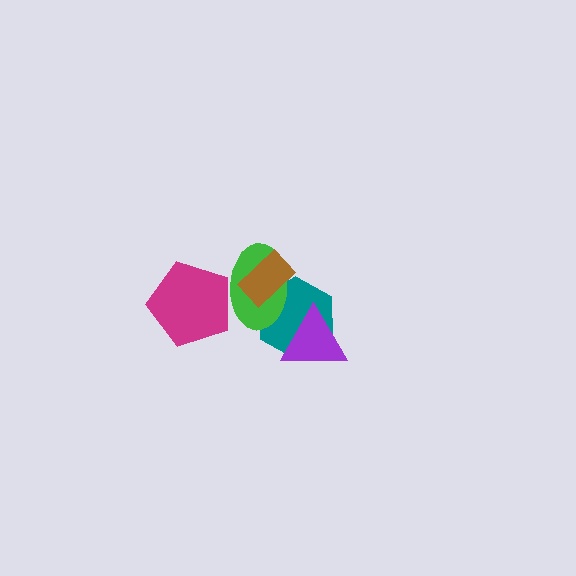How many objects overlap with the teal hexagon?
3 objects overlap with the teal hexagon.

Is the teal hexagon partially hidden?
Yes, it is partially covered by another shape.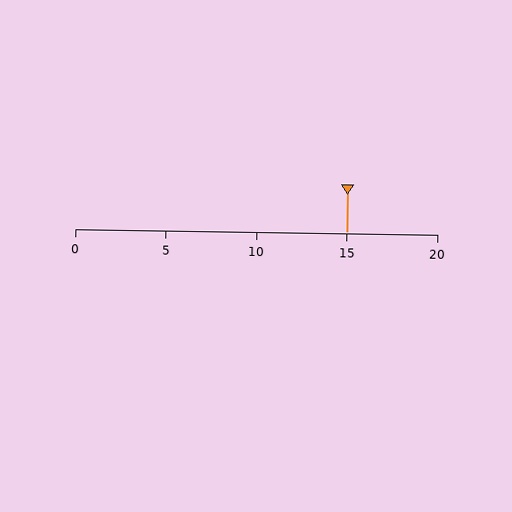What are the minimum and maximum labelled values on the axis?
The axis runs from 0 to 20.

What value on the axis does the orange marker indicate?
The marker indicates approximately 15.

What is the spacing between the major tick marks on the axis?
The major ticks are spaced 5 apart.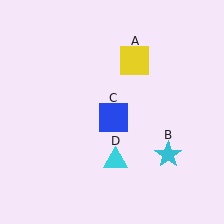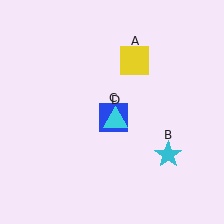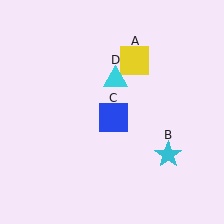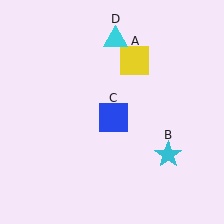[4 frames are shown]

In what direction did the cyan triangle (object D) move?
The cyan triangle (object D) moved up.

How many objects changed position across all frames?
1 object changed position: cyan triangle (object D).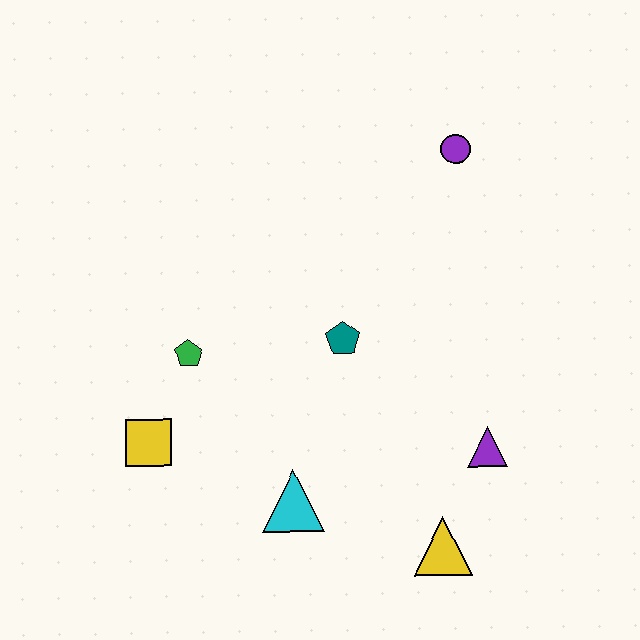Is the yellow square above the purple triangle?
Yes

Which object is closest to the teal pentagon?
The green pentagon is closest to the teal pentagon.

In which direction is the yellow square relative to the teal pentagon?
The yellow square is to the left of the teal pentagon.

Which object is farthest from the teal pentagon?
The yellow triangle is farthest from the teal pentagon.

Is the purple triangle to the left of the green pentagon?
No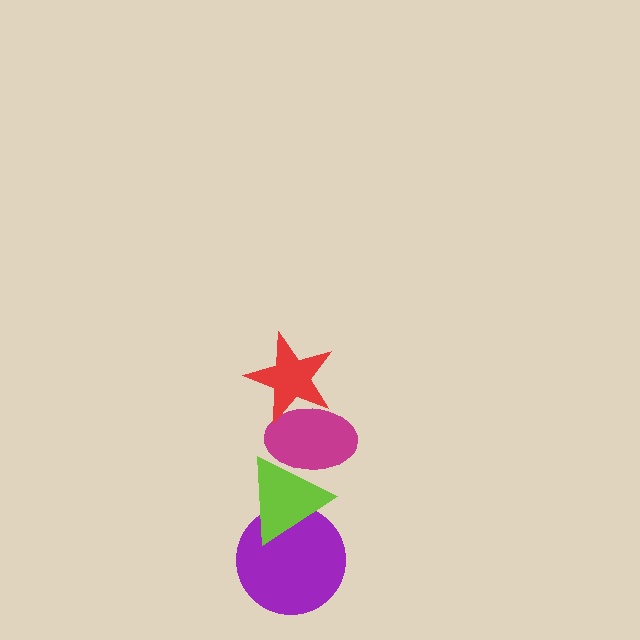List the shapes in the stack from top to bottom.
From top to bottom: the red star, the magenta ellipse, the lime triangle, the purple circle.